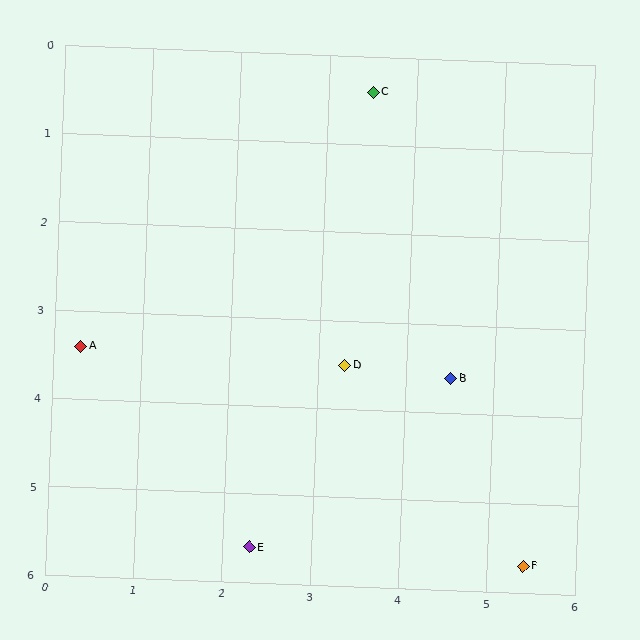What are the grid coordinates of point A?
Point A is at approximately (0.3, 3.4).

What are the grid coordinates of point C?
Point C is at approximately (3.5, 0.4).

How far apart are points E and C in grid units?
Points E and C are about 5.3 grid units apart.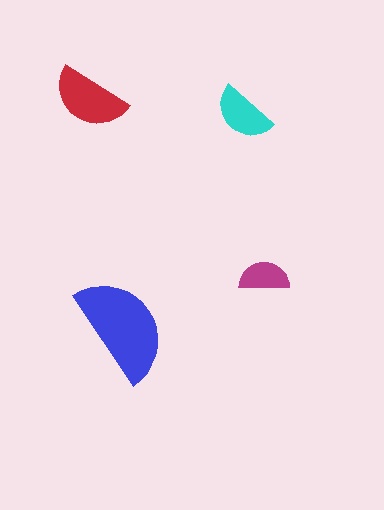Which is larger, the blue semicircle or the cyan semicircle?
The blue one.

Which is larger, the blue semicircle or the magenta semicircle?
The blue one.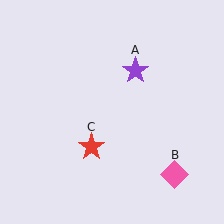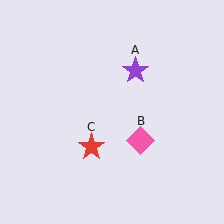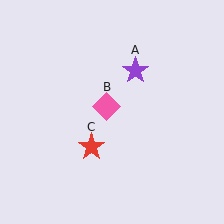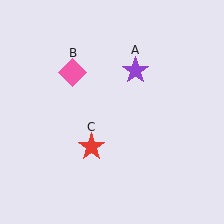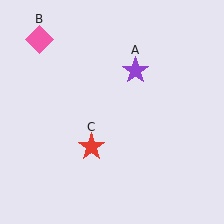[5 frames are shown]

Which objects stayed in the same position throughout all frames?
Purple star (object A) and red star (object C) remained stationary.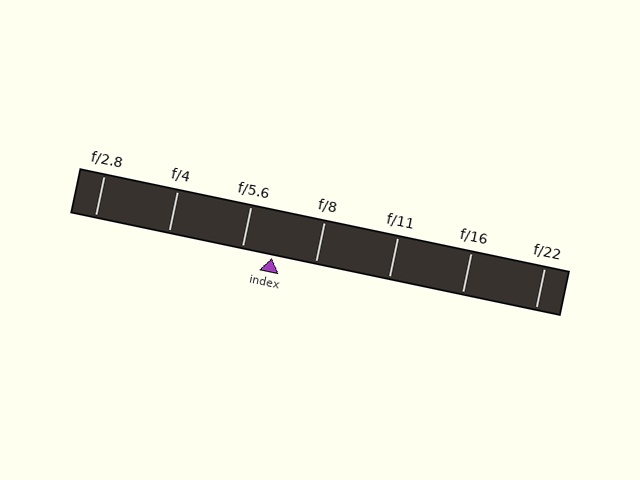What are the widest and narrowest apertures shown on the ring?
The widest aperture shown is f/2.8 and the narrowest is f/22.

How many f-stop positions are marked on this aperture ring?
There are 7 f-stop positions marked.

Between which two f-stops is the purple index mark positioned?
The index mark is between f/5.6 and f/8.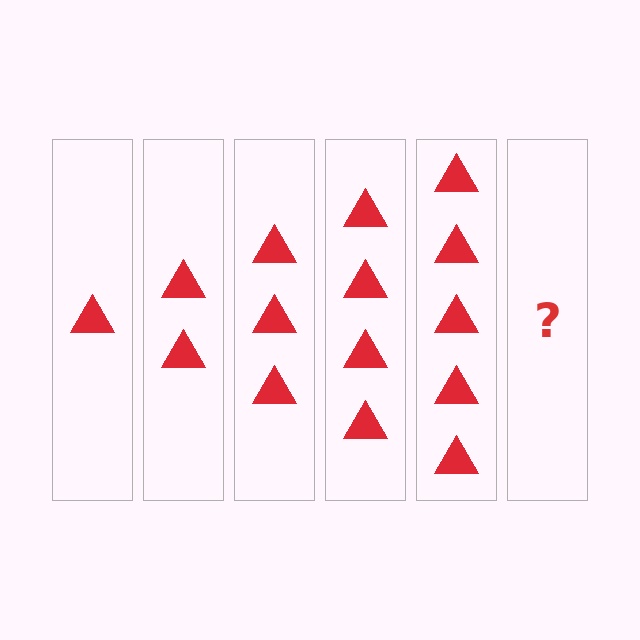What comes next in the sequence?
The next element should be 6 triangles.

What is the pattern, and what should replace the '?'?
The pattern is that each step adds one more triangle. The '?' should be 6 triangles.